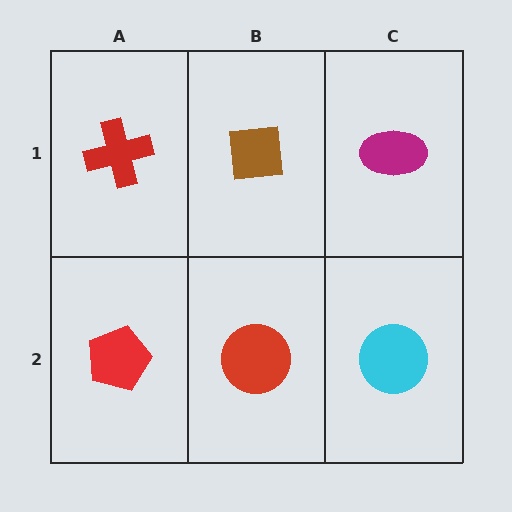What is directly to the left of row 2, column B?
A red pentagon.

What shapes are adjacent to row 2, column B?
A brown square (row 1, column B), a red pentagon (row 2, column A), a cyan circle (row 2, column C).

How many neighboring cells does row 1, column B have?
3.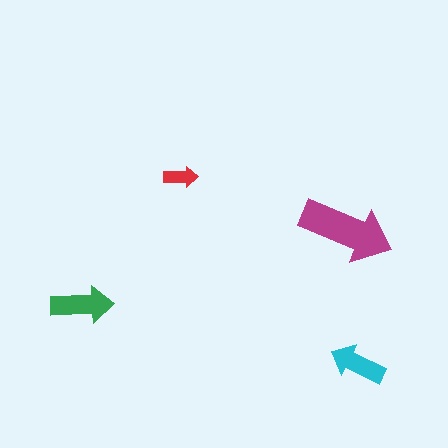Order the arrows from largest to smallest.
the magenta one, the green one, the cyan one, the red one.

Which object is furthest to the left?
The green arrow is leftmost.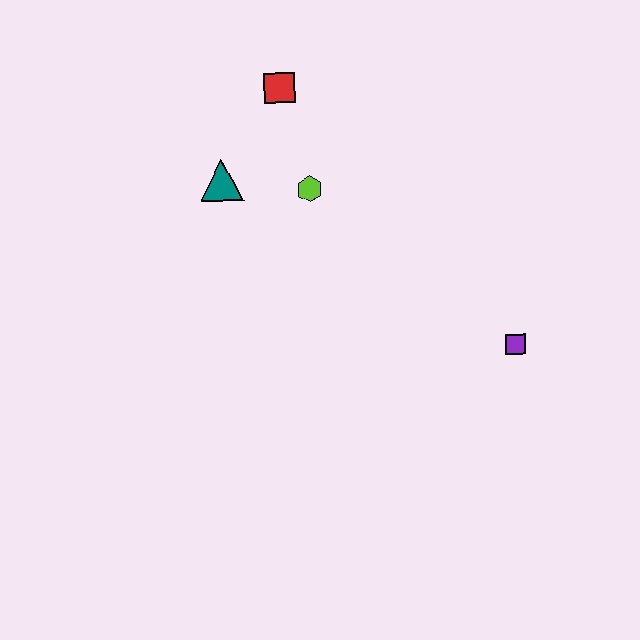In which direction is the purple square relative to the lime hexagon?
The purple square is to the right of the lime hexagon.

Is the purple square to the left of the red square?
No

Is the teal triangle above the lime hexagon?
Yes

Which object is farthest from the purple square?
The red square is farthest from the purple square.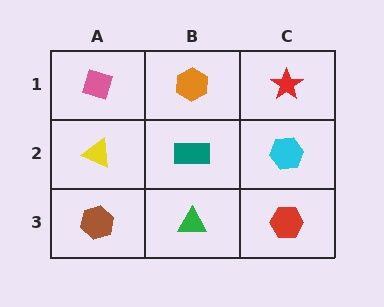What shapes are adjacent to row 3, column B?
A teal rectangle (row 2, column B), a brown hexagon (row 3, column A), a red hexagon (row 3, column C).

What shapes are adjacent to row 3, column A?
A yellow triangle (row 2, column A), a green triangle (row 3, column B).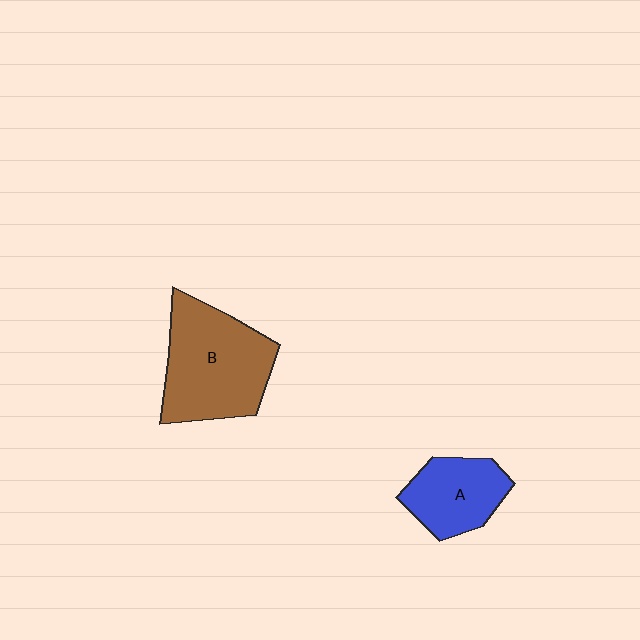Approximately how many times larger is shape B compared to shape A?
Approximately 1.7 times.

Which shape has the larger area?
Shape B (brown).